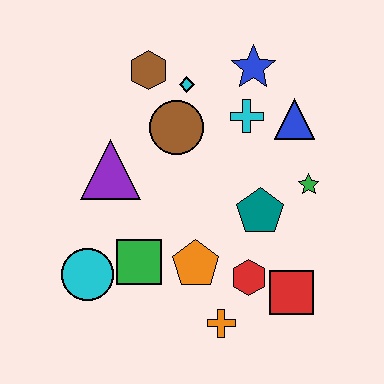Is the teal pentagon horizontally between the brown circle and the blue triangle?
Yes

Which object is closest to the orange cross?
The red hexagon is closest to the orange cross.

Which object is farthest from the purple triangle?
The red square is farthest from the purple triangle.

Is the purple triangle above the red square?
Yes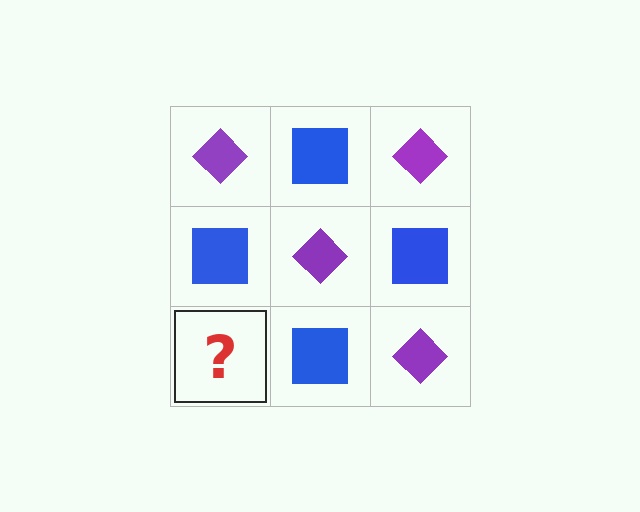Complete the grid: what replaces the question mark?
The question mark should be replaced with a purple diamond.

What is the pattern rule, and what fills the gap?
The rule is that it alternates purple diamond and blue square in a checkerboard pattern. The gap should be filled with a purple diamond.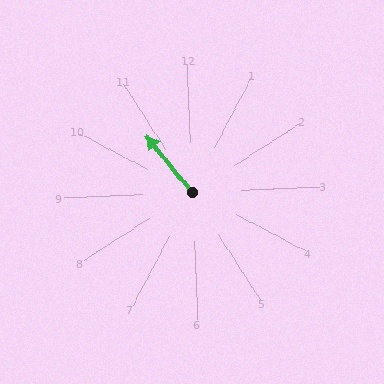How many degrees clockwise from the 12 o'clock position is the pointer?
Approximately 323 degrees.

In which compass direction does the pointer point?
Northwest.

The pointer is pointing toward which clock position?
Roughly 11 o'clock.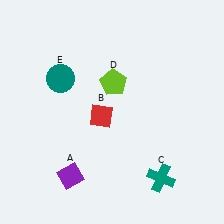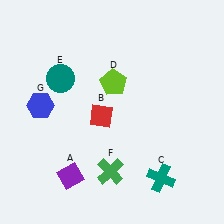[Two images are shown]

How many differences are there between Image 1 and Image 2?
There are 2 differences between the two images.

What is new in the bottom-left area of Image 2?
A green cross (F) was added in the bottom-left area of Image 2.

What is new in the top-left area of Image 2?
A blue hexagon (G) was added in the top-left area of Image 2.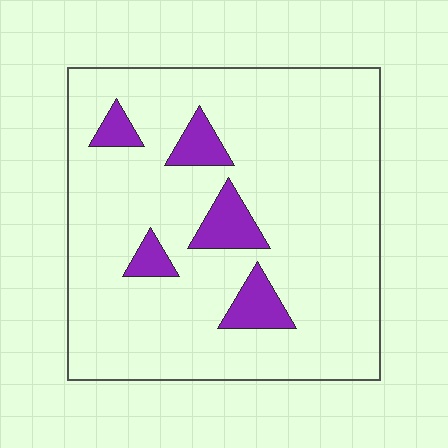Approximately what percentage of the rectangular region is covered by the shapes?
Approximately 10%.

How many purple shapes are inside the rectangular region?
5.